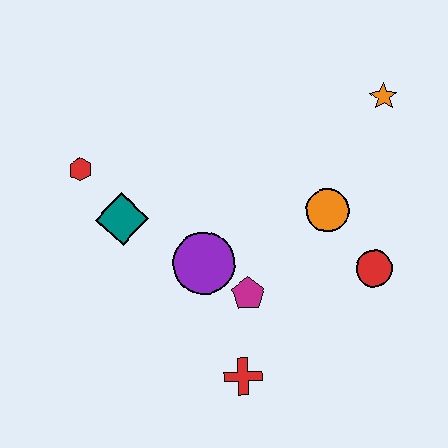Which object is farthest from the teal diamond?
The orange star is farthest from the teal diamond.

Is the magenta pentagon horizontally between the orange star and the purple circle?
Yes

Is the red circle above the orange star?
No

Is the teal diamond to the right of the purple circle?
No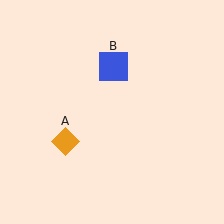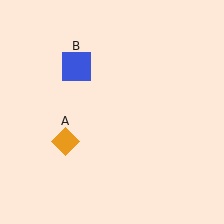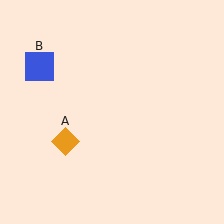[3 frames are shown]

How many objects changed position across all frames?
1 object changed position: blue square (object B).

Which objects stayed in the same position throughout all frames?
Orange diamond (object A) remained stationary.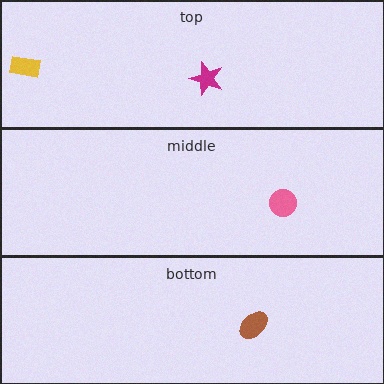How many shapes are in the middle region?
1.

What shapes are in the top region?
The yellow rectangle, the magenta star.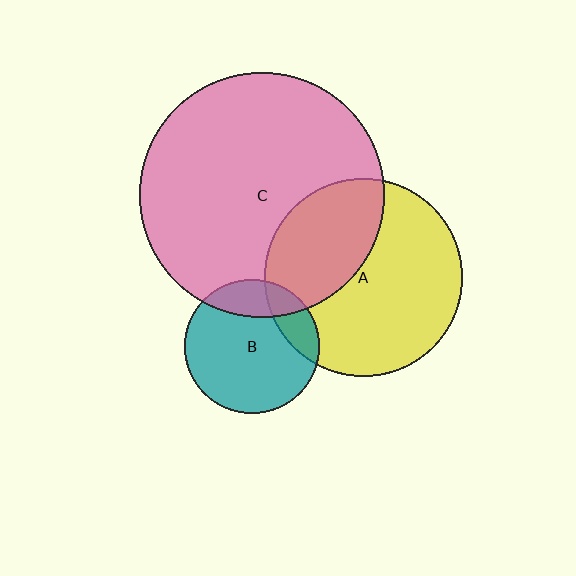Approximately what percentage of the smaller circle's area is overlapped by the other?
Approximately 15%.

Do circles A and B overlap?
Yes.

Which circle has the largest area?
Circle C (pink).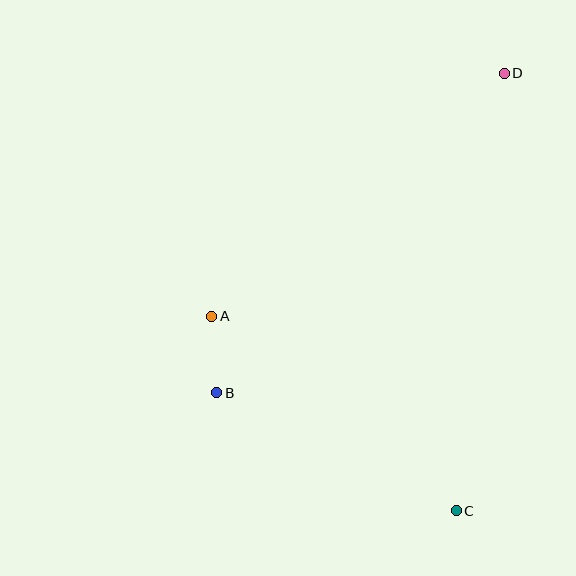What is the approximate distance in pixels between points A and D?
The distance between A and D is approximately 380 pixels.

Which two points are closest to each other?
Points A and B are closest to each other.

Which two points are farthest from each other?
Points C and D are farthest from each other.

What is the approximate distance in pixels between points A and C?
The distance between A and C is approximately 313 pixels.